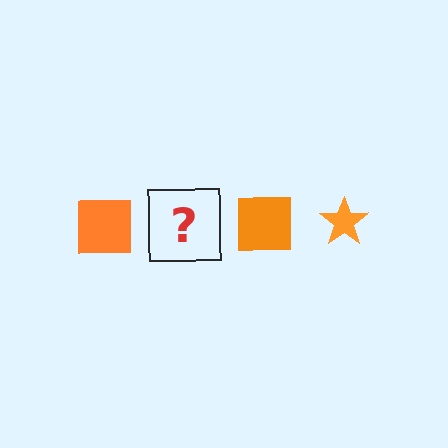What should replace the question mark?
The question mark should be replaced with an orange star.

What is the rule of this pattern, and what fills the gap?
The rule is that the pattern cycles through square, star shapes in orange. The gap should be filled with an orange star.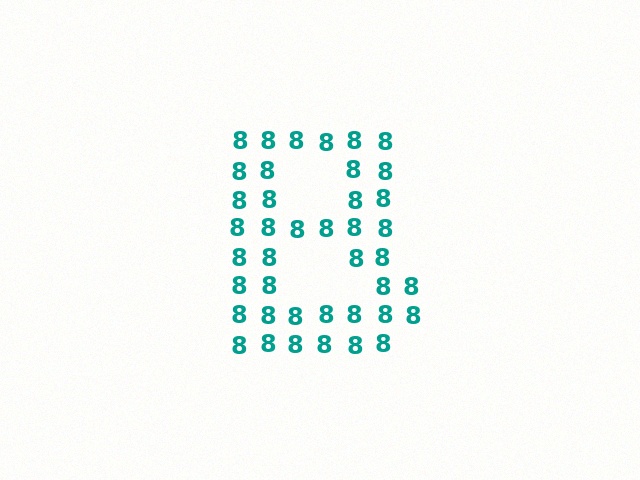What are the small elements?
The small elements are digit 8's.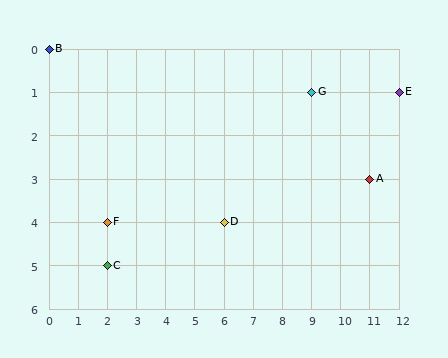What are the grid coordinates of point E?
Point E is at grid coordinates (12, 1).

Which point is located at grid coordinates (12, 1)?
Point E is at (12, 1).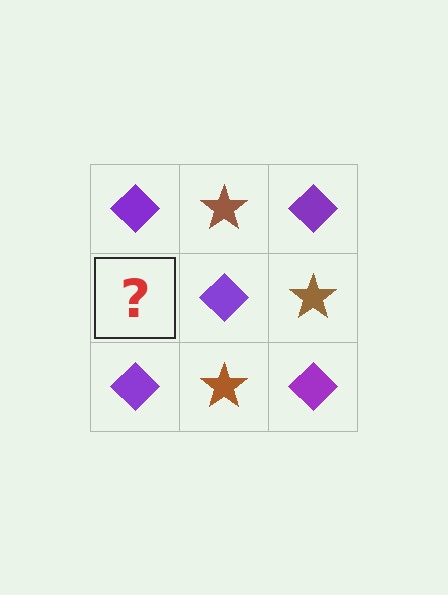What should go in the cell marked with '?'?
The missing cell should contain a brown star.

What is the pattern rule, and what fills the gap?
The rule is that it alternates purple diamond and brown star in a checkerboard pattern. The gap should be filled with a brown star.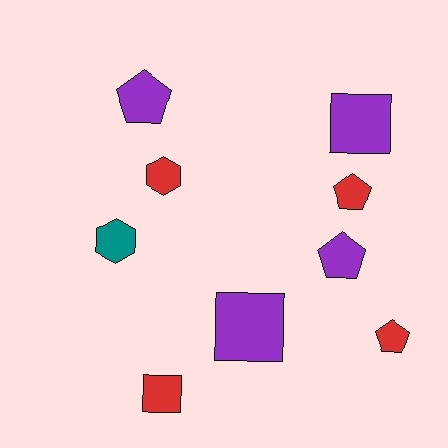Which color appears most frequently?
Red, with 4 objects.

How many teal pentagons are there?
There are no teal pentagons.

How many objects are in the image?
There are 9 objects.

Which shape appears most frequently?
Pentagon, with 4 objects.